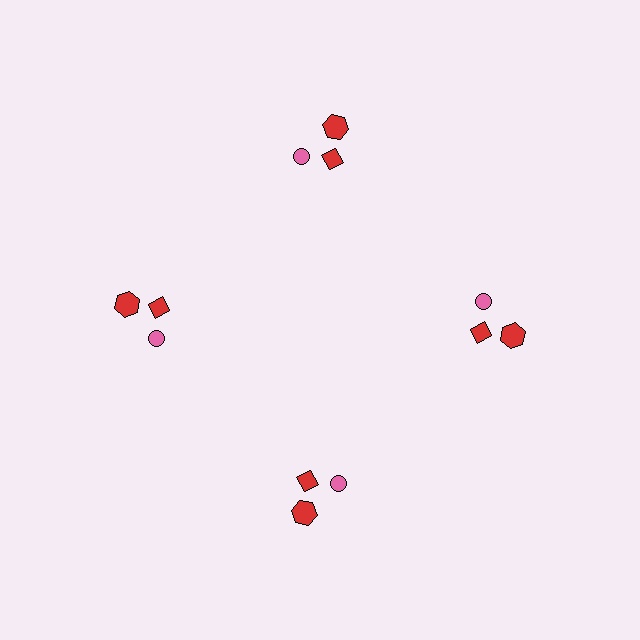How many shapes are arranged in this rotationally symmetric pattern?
There are 12 shapes, arranged in 4 groups of 3.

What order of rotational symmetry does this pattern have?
This pattern has 4-fold rotational symmetry.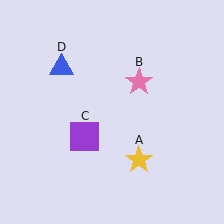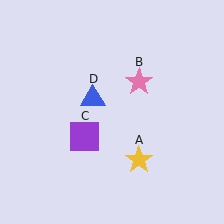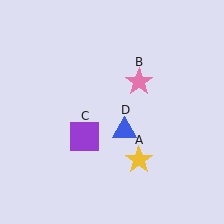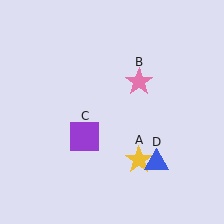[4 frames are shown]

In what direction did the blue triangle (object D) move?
The blue triangle (object D) moved down and to the right.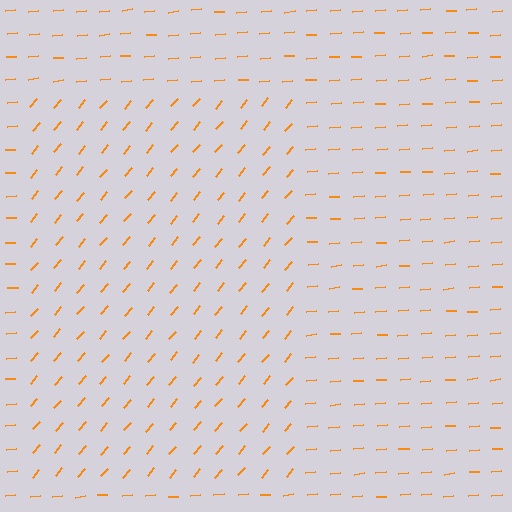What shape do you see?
I see a rectangle.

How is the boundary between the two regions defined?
The boundary is defined purely by a change in line orientation (approximately 45 degrees difference). All lines are the same color and thickness.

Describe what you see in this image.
The image is filled with small orange line segments. A rectangle region in the image has lines oriented differently from the surrounding lines, creating a visible texture boundary.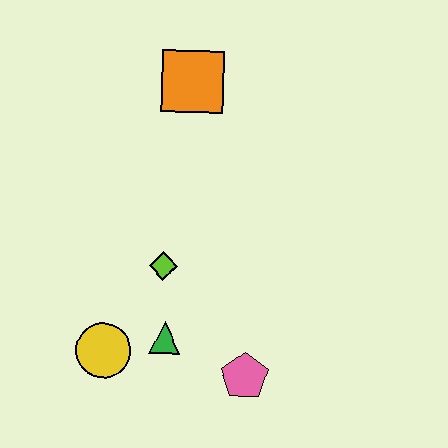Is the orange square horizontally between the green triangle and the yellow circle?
No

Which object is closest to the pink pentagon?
The green triangle is closest to the pink pentagon.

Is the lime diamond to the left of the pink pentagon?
Yes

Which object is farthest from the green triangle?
The orange square is farthest from the green triangle.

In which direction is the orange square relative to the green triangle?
The orange square is above the green triangle.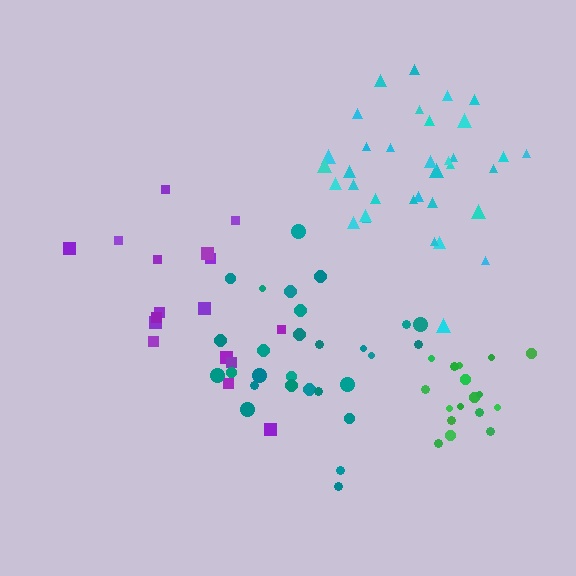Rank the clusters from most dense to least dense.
green, cyan, teal, purple.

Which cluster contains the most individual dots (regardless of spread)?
Cyan (35).